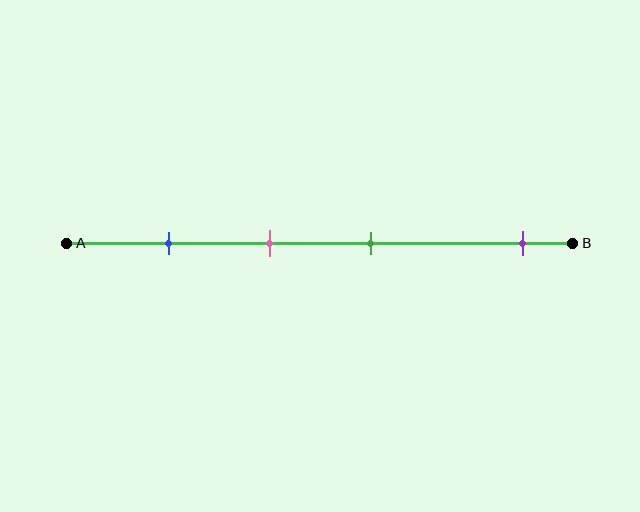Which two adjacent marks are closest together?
The pink and green marks are the closest adjacent pair.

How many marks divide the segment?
There are 4 marks dividing the segment.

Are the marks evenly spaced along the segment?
No, the marks are not evenly spaced.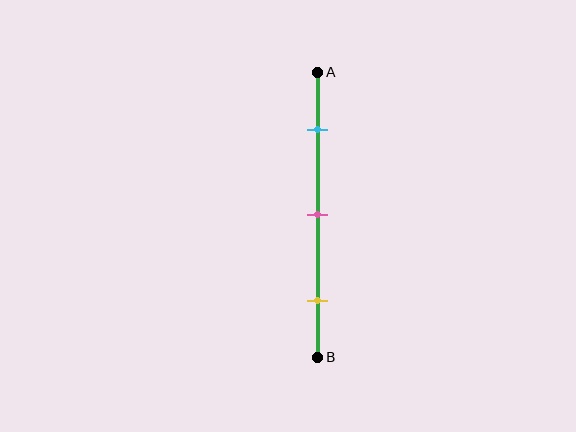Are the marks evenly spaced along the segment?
Yes, the marks are approximately evenly spaced.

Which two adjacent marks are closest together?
The cyan and pink marks are the closest adjacent pair.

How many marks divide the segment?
There are 3 marks dividing the segment.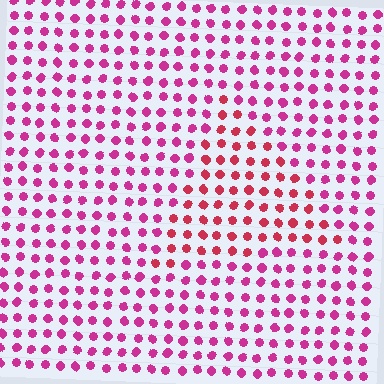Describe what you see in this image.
The image is filled with small magenta elements in a uniform arrangement. A triangle-shaped region is visible where the elements are tinted to a slightly different hue, forming a subtle color boundary.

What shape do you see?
I see a triangle.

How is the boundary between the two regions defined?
The boundary is defined purely by a slight shift in hue (about 27 degrees). Spacing, size, and orientation are identical on both sides.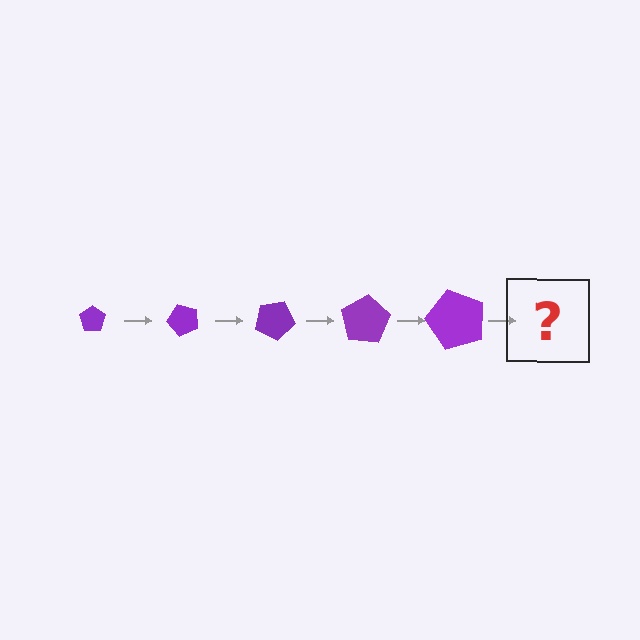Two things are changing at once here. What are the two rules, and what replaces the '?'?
The two rules are that the pentagon grows larger each step and it rotates 50 degrees each step. The '?' should be a pentagon, larger than the previous one and rotated 250 degrees from the start.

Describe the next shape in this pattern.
It should be a pentagon, larger than the previous one and rotated 250 degrees from the start.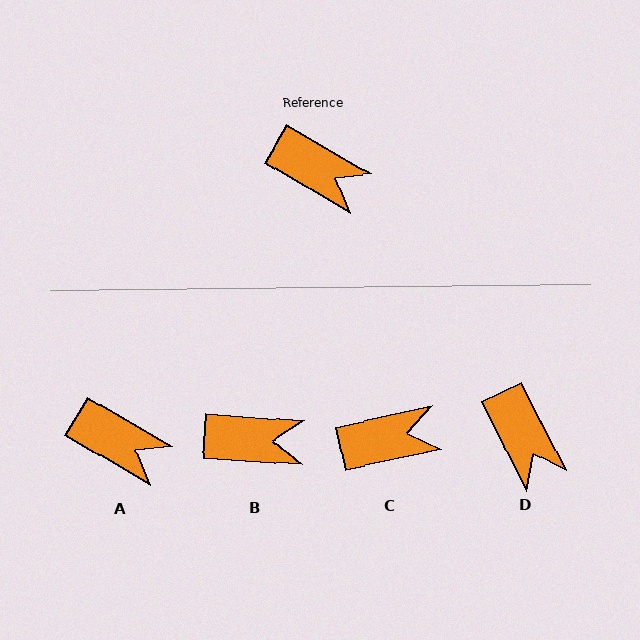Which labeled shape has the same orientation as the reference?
A.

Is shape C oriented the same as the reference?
No, it is off by about 43 degrees.